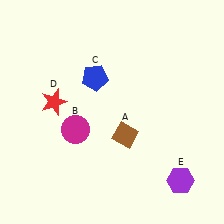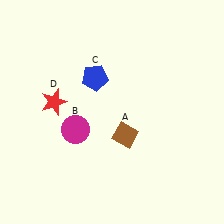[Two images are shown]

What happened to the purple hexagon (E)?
The purple hexagon (E) was removed in Image 2. It was in the bottom-right area of Image 1.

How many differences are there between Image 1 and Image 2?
There is 1 difference between the two images.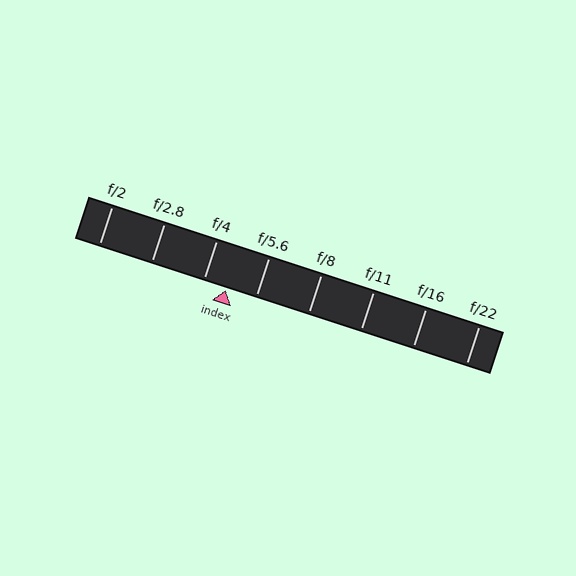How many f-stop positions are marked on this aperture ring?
There are 8 f-stop positions marked.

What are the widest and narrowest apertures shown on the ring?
The widest aperture shown is f/2 and the narrowest is f/22.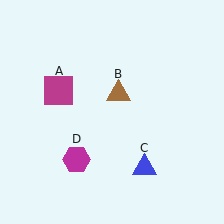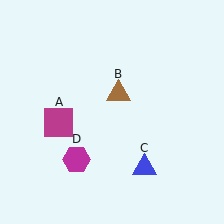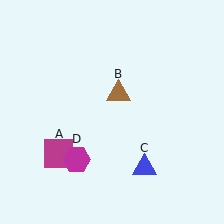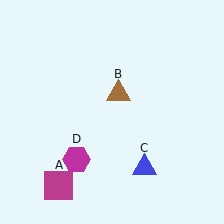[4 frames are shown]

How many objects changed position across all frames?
1 object changed position: magenta square (object A).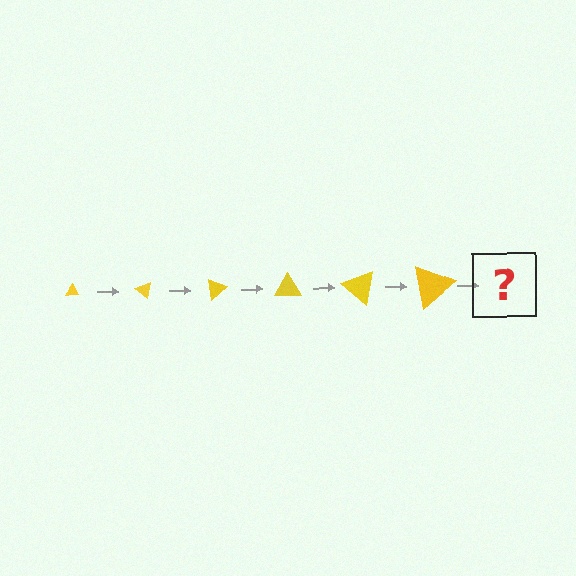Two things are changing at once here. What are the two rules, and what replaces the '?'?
The two rules are that the triangle grows larger each step and it rotates 40 degrees each step. The '?' should be a triangle, larger than the previous one and rotated 240 degrees from the start.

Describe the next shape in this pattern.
It should be a triangle, larger than the previous one and rotated 240 degrees from the start.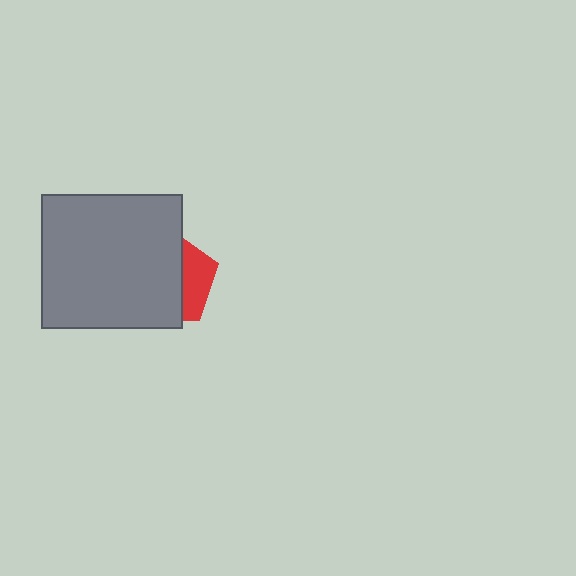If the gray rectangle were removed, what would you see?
You would see the complete red pentagon.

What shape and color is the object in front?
The object in front is a gray rectangle.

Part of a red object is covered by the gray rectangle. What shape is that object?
It is a pentagon.